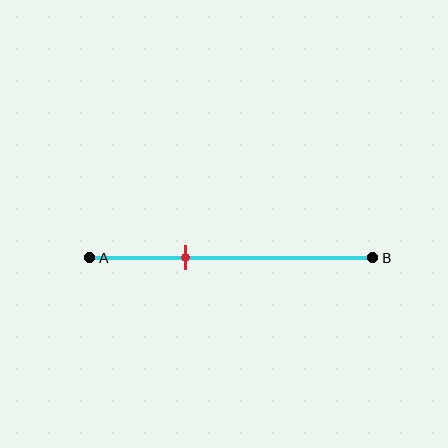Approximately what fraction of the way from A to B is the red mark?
The red mark is approximately 35% of the way from A to B.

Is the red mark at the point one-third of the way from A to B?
Yes, the mark is approximately at the one-third point.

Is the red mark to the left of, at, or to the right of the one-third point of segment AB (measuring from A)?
The red mark is approximately at the one-third point of segment AB.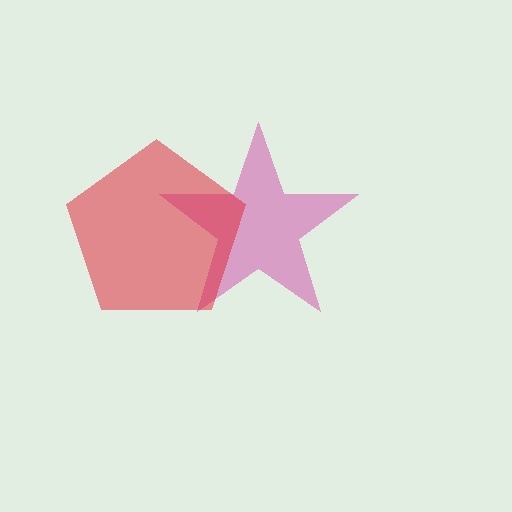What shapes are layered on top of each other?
The layered shapes are: a magenta star, a red pentagon.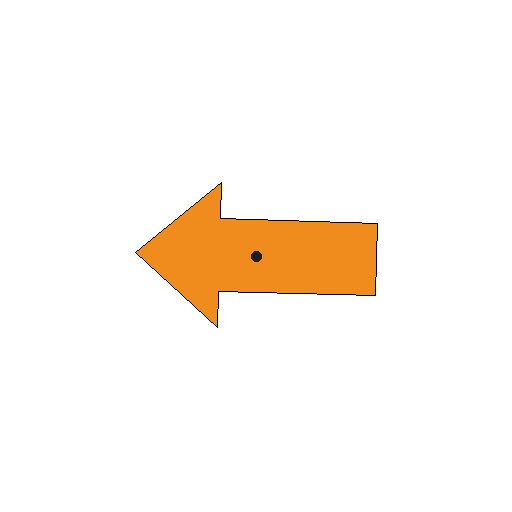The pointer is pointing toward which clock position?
Roughly 9 o'clock.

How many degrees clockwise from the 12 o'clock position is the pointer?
Approximately 272 degrees.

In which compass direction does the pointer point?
West.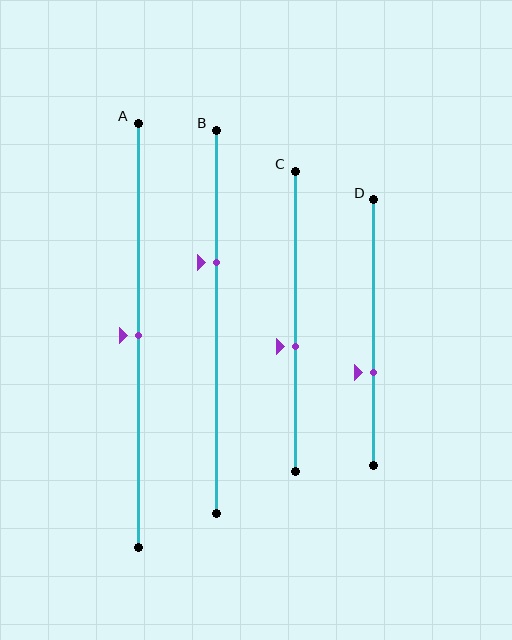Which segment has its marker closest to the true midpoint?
Segment A has its marker closest to the true midpoint.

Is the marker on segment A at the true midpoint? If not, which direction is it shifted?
Yes, the marker on segment A is at the true midpoint.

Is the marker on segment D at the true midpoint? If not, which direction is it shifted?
No, the marker on segment D is shifted downward by about 15% of the segment length.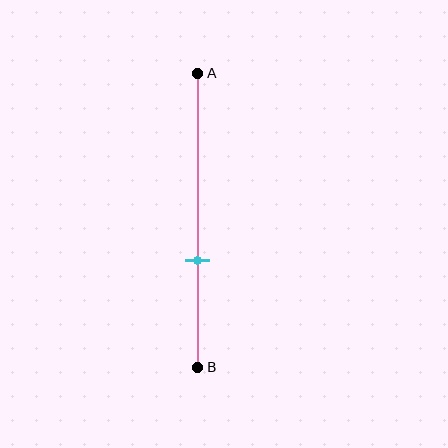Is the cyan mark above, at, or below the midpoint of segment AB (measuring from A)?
The cyan mark is below the midpoint of segment AB.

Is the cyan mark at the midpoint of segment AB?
No, the mark is at about 65% from A, not at the 50% midpoint.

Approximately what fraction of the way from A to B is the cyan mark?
The cyan mark is approximately 65% of the way from A to B.